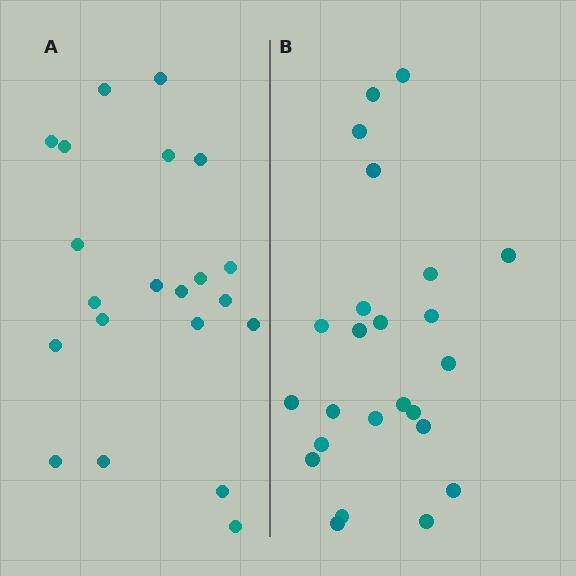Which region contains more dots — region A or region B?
Region B (the right region) has more dots.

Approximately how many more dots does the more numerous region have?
Region B has just a few more — roughly 2 or 3 more dots than region A.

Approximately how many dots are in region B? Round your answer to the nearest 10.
About 20 dots. (The exact count is 24, which rounds to 20.)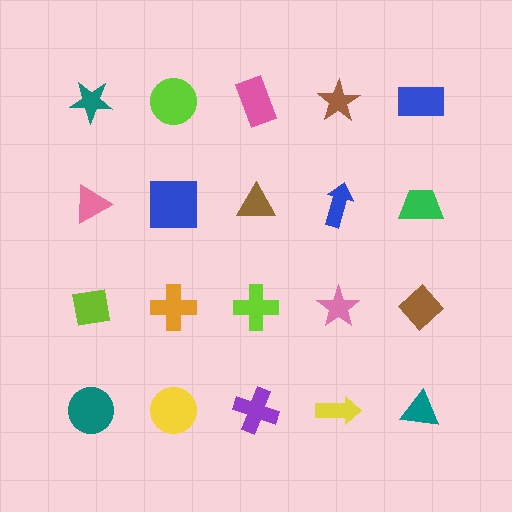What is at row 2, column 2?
A blue square.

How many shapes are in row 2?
5 shapes.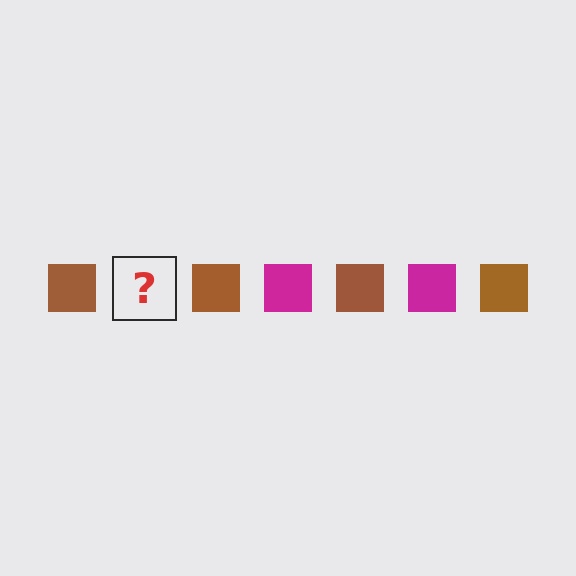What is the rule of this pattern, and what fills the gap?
The rule is that the pattern cycles through brown, magenta squares. The gap should be filled with a magenta square.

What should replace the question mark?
The question mark should be replaced with a magenta square.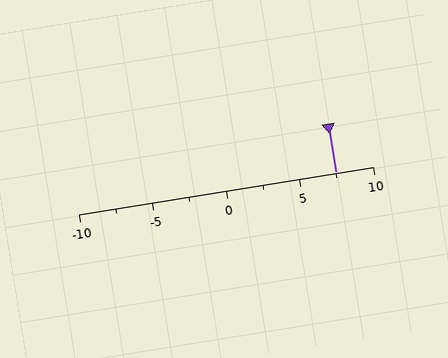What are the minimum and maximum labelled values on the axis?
The axis runs from -10 to 10.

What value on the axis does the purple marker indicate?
The marker indicates approximately 7.5.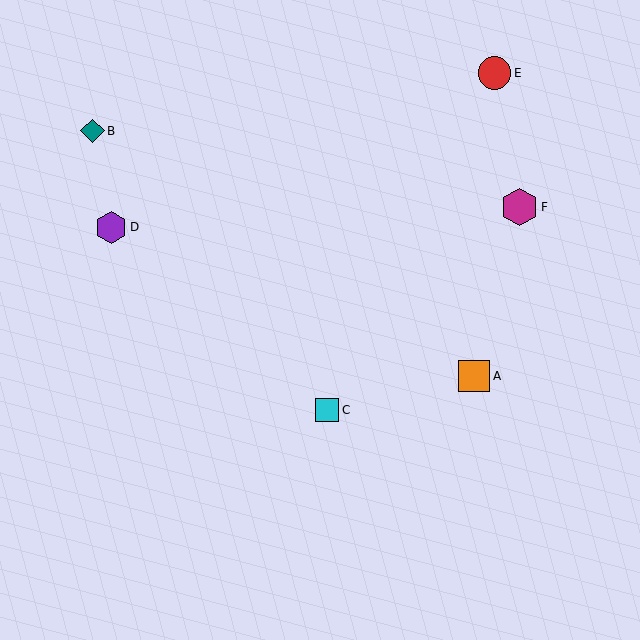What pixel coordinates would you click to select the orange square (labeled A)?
Click at (474, 376) to select the orange square A.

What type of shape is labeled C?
Shape C is a cyan square.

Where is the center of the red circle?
The center of the red circle is at (495, 73).